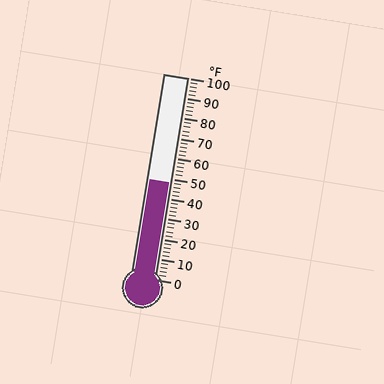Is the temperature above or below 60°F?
The temperature is below 60°F.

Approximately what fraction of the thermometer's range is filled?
The thermometer is filled to approximately 50% of its range.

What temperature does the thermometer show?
The thermometer shows approximately 48°F.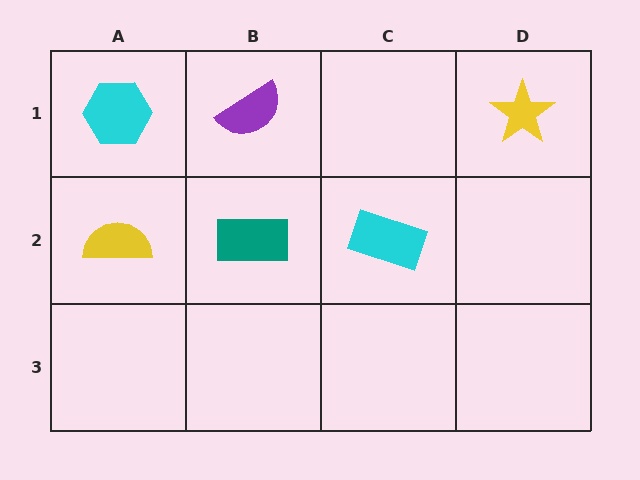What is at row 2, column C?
A cyan rectangle.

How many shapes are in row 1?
3 shapes.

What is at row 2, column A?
A yellow semicircle.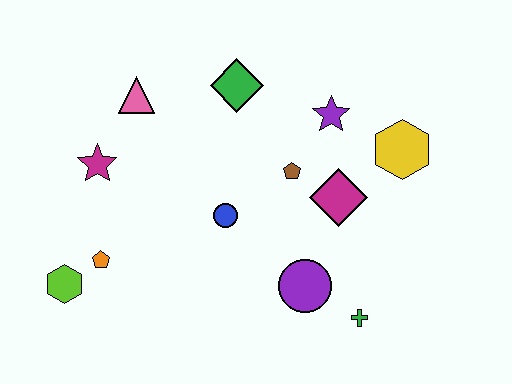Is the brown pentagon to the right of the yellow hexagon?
No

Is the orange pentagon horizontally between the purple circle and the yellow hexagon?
No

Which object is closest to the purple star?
The brown pentagon is closest to the purple star.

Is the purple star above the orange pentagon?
Yes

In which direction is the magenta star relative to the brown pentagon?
The magenta star is to the left of the brown pentagon.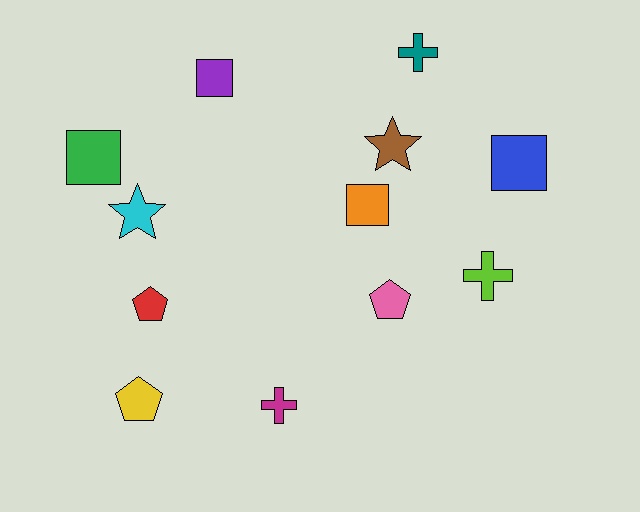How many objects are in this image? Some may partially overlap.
There are 12 objects.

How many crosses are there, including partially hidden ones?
There are 3 crosses.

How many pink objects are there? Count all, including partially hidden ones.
There is 1 pink object.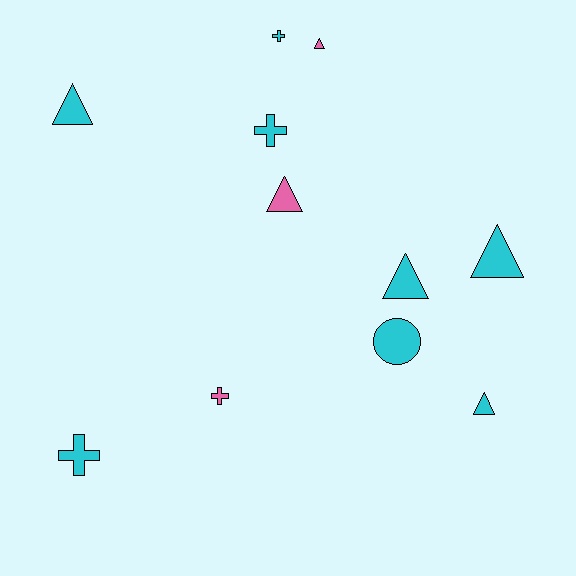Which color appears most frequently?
Cyan, with 8 objects.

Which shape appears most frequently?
Triangle, with 6 objects.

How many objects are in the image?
There are 11 objects.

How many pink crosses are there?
There is 1 pink cross.